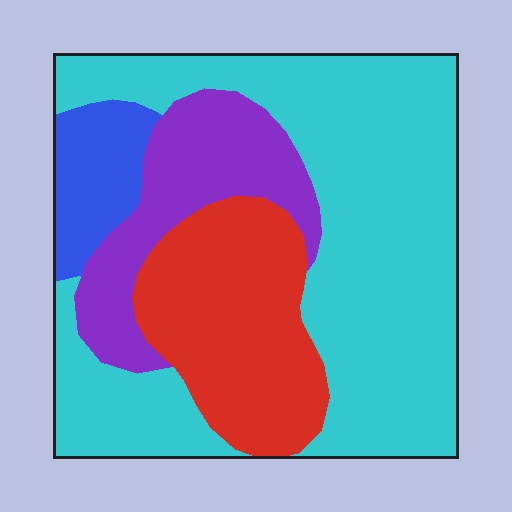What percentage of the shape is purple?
Purple covers about 15% of the shape.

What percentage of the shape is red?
Red takes up about one fifth (1/5) of the shape.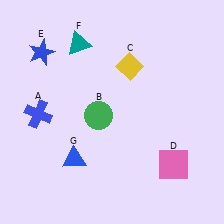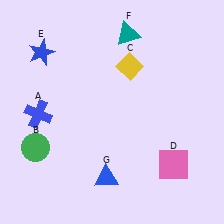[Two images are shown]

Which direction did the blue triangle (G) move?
The blue triangle (G) moved right.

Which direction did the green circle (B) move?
The green circle (B) moved left.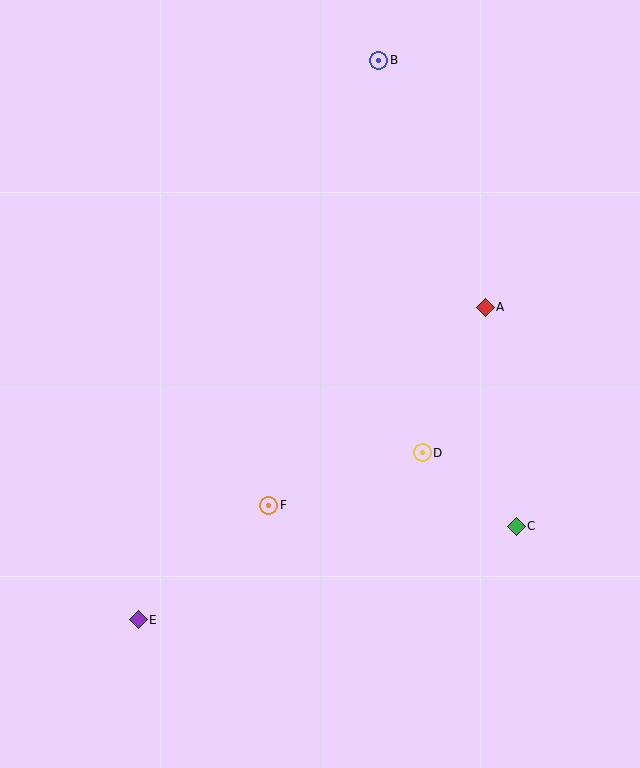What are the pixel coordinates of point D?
Point D is at (422, 453).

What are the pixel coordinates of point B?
Point B is at (379, 60).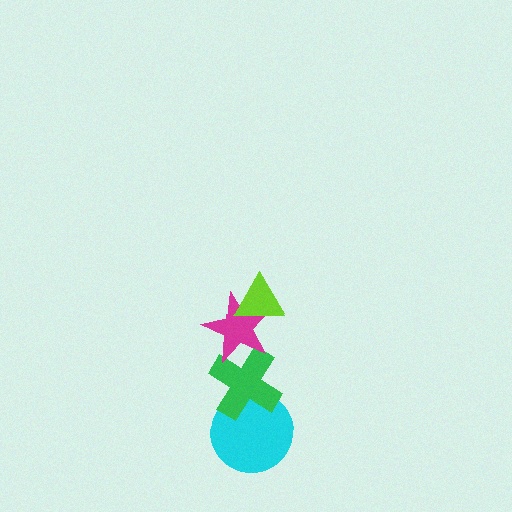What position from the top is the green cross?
The green cross is 3rd from the top.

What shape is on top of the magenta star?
The lime triangle is on top of the magenta star.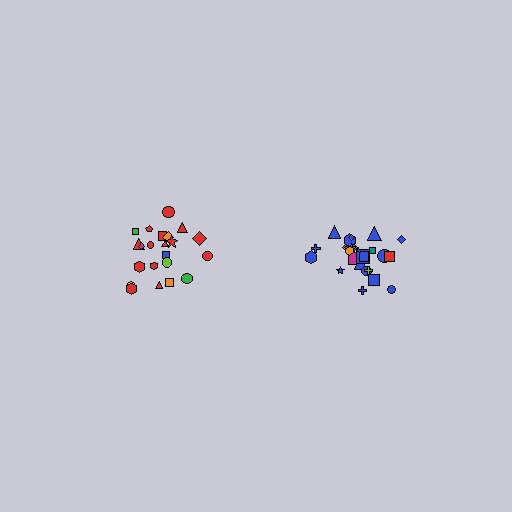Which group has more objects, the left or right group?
The right group.